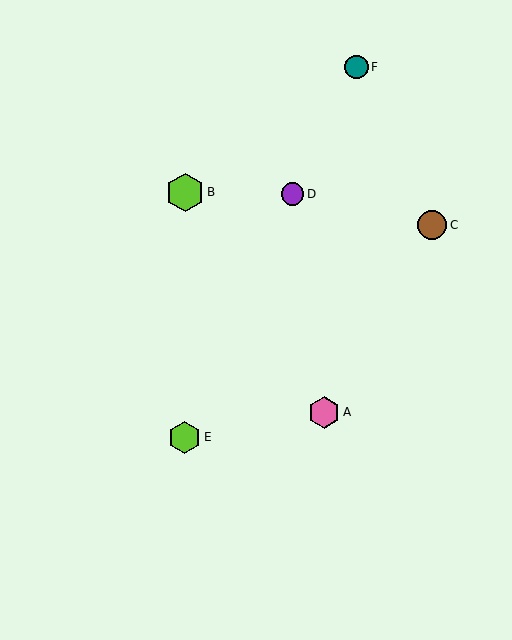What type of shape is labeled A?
Shape A is a pink hexagon.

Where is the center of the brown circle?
The center of the brown circle is at (432, 225).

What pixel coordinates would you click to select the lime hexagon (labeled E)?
Click at (185, 437) to select the lime hexagon E.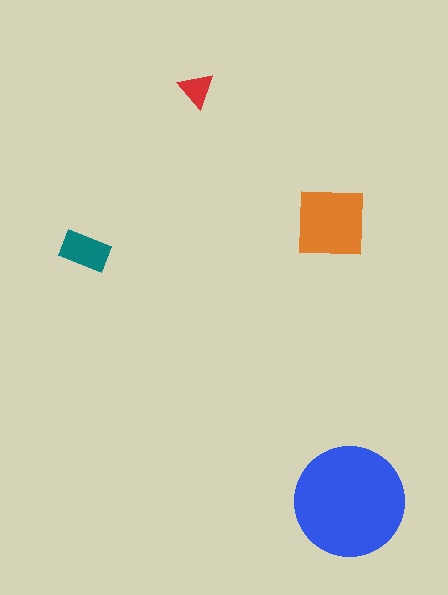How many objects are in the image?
There are 4 objects in the image.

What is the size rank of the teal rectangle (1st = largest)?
3rd.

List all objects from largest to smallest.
The blue circle, the orange square, the teal rectangle, the red triangle.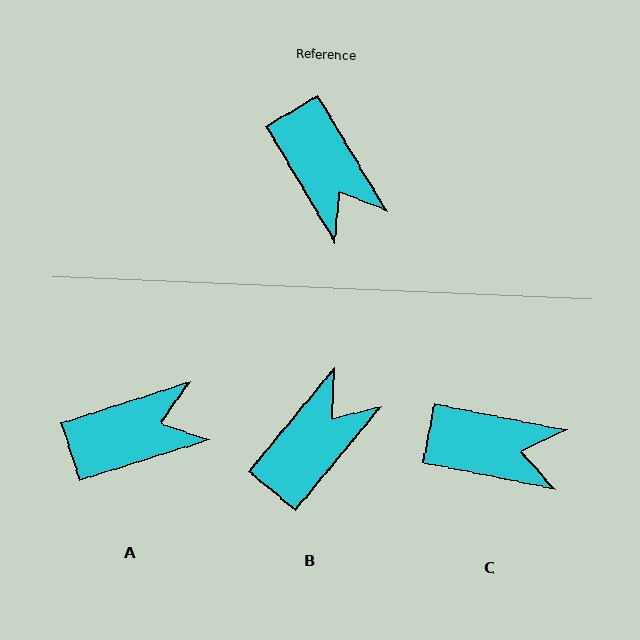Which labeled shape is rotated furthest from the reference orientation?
B, about 109 degrees away.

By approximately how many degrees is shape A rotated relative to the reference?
Approximately 77 degrees counter-clockwise.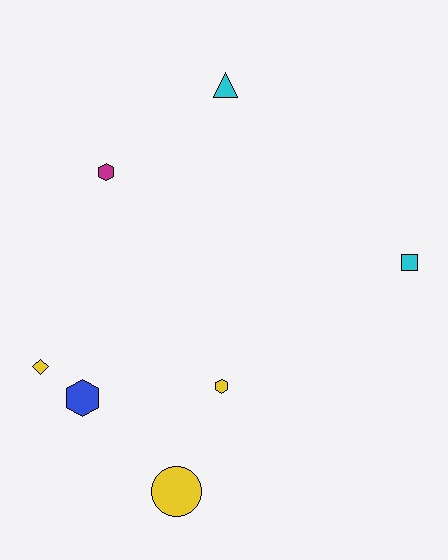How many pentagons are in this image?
There are no pentagons.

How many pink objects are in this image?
There are no pink objects.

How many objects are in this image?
There are 7 objects.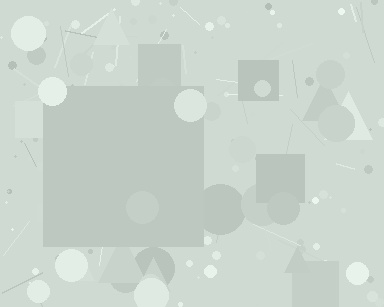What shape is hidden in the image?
A square is hidden in the image.